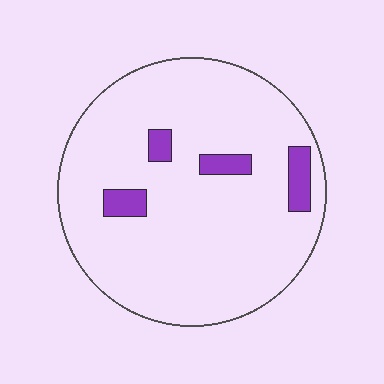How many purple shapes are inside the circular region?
4.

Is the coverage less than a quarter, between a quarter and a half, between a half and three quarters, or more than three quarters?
Less than a quarter.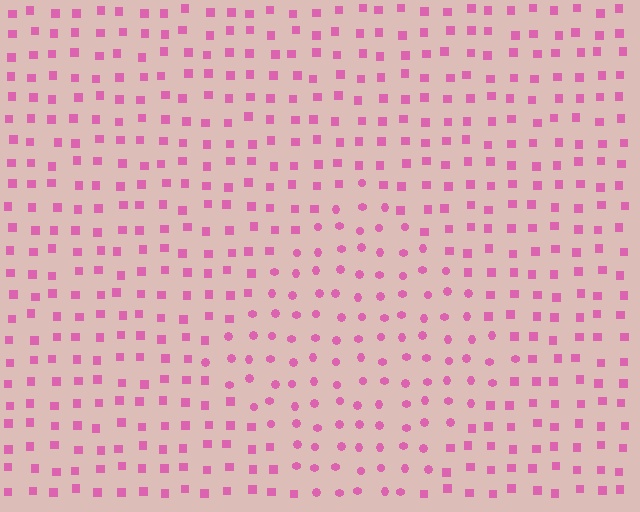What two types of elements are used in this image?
The image uses circles inside the diamond region and squares outside it.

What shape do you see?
I see a diamond.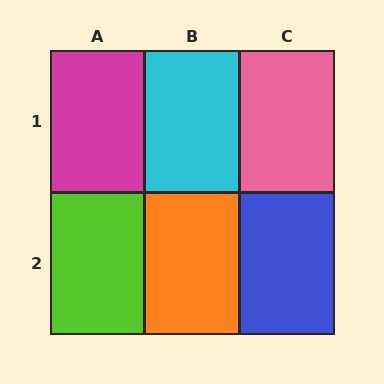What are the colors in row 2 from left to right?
Lime, orange, blue.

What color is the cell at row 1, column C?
Pink.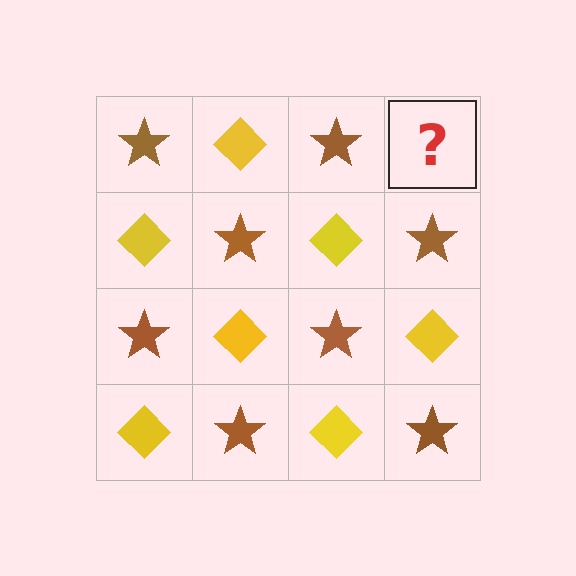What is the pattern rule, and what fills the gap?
The rule is that it alternates brown star and yellow diamond in a checkerboard pattern. The gap should be filled with a yellow diamond.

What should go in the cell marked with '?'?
The missing cell should contain a yellow diamond.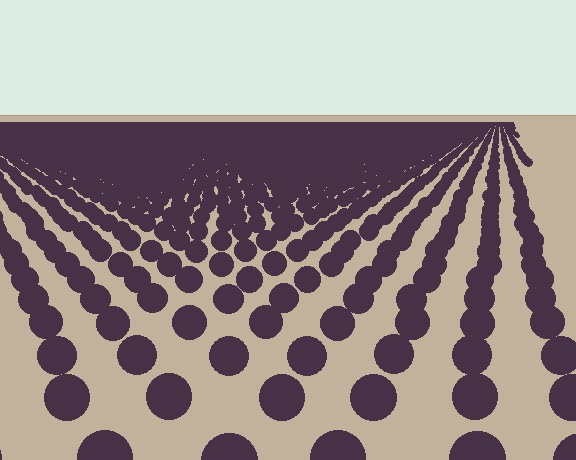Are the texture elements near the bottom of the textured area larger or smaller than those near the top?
Larger. Near the bottom, elements are closer to the viewer and appear at a bigger on-screen size.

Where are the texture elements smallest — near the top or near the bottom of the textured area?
Near the top.